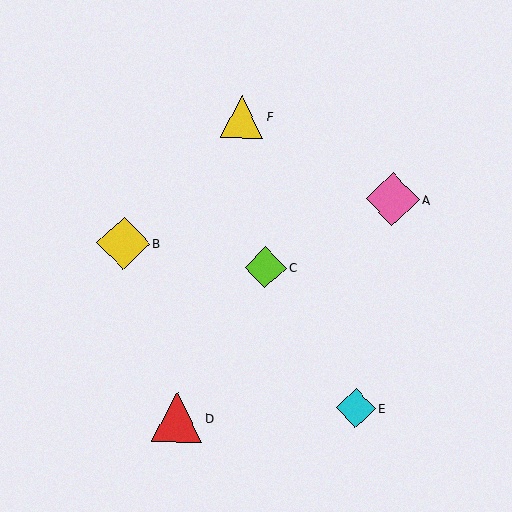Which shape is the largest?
The pink diamond (labeled A) is the largest.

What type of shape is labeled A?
Shape A is a pink diamond.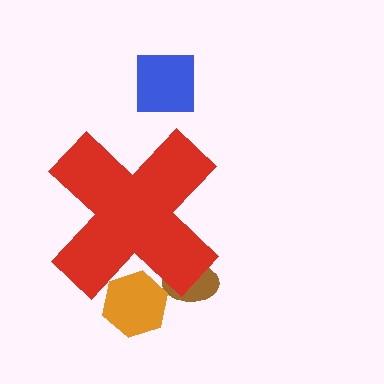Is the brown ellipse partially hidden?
Yes, the brown ellipse is partially hidden behind the red cross.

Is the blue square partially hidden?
No, the blue square is fully visible.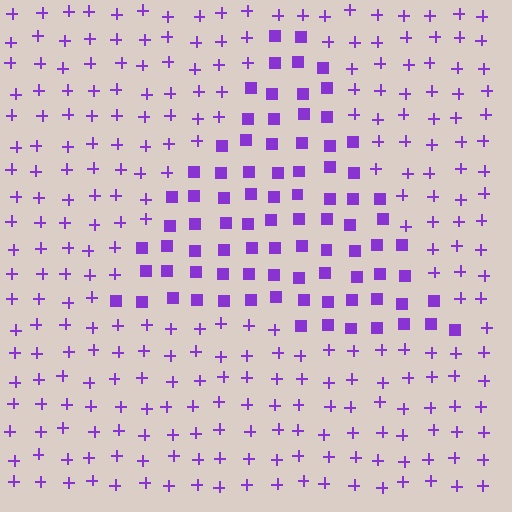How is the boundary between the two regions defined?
The boundary is defined by a change in element shape: squares inside vs. plus signs outside. All elements share the same color and spacing.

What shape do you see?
I see a triangle.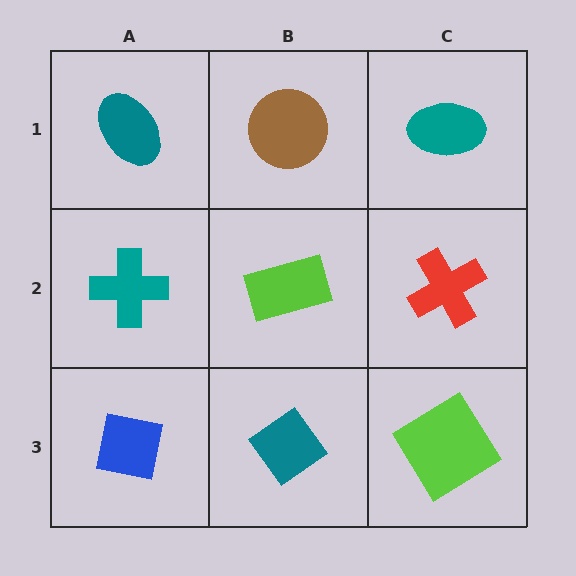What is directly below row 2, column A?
A blue square.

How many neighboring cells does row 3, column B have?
3.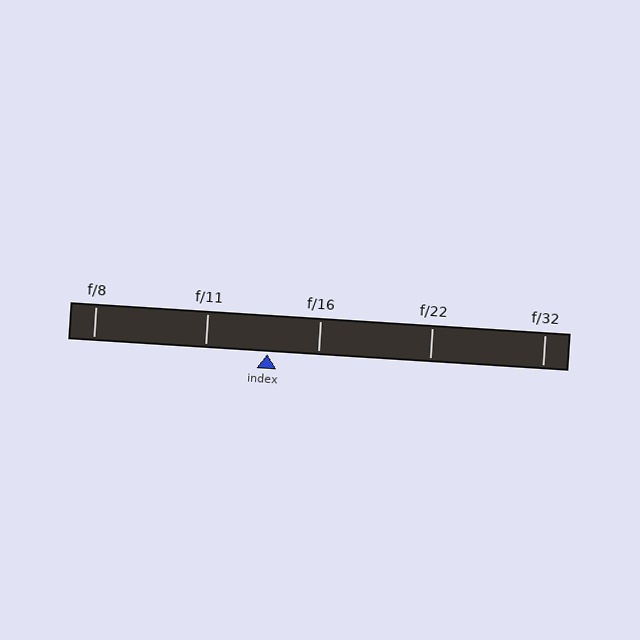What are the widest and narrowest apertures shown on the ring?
The widest aperture shown is f/8 and the narrowest is f/32.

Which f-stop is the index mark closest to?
The index mark is closest to f/16.